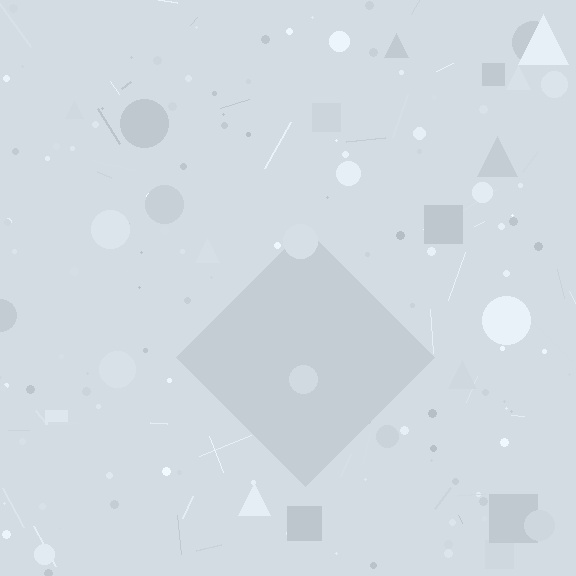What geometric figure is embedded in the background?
A diamond is embedded in the background.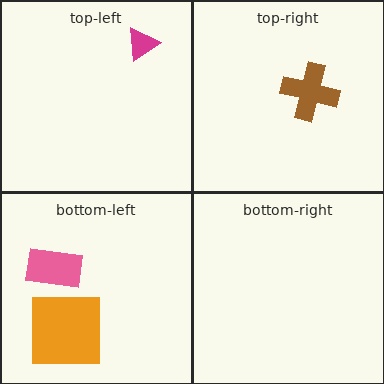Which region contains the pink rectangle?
The bottom-left region.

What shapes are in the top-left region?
The magenta triangle.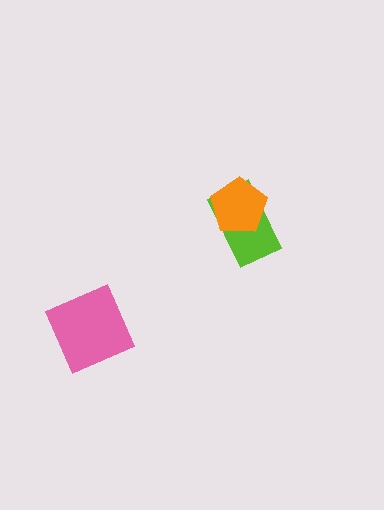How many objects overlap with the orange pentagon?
1 object overlaps with the orange pentagon.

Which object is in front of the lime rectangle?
The orange pentagon is in front of the lime rectangle.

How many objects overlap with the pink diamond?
0 objects overlap with the pink diamond.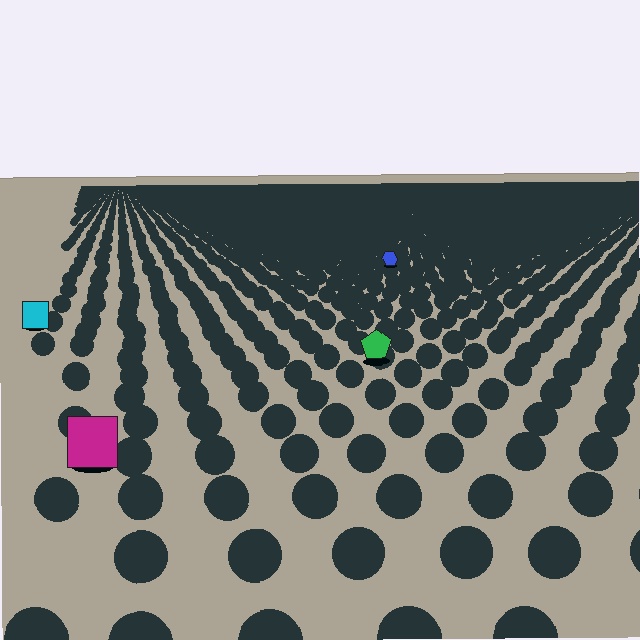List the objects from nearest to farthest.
From nearest to farthest: the magenta square, the green pentagon, the cyan square, the blue hexagon.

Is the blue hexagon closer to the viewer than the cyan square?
No. The cyan square is closer — you can tell from the texture gradient: the ground texture is coarser near it.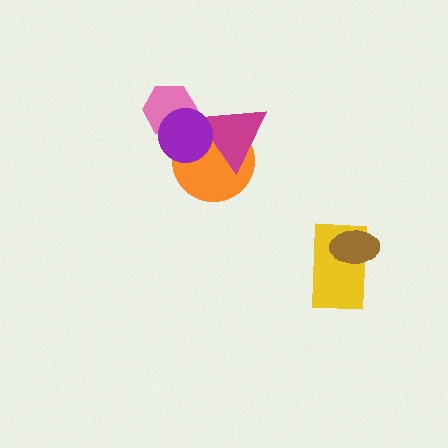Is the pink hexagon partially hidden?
Yes, it is partially covered by another shape.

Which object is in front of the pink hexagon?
The purple circle is in front of the pink hexagon.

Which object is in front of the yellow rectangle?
The brown ellipse is in front of the yellow rectangle.